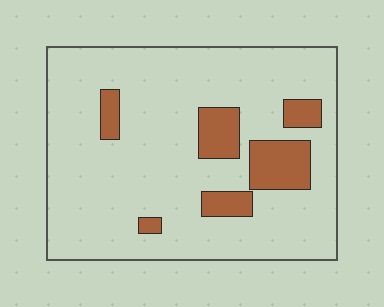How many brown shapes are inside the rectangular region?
6.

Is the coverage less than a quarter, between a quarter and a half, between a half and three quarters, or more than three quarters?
Less than a quarter.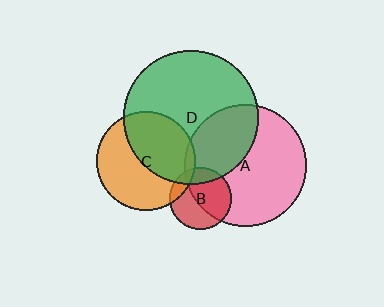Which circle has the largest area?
Circle D (green).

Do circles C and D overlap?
Yes.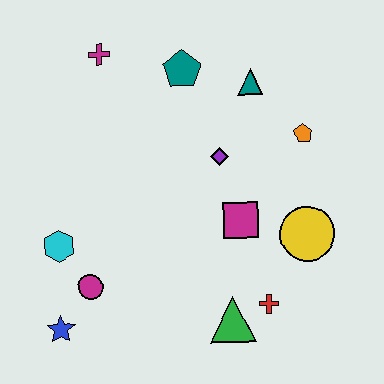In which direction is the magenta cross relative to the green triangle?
The magenta cross is above the green triangle.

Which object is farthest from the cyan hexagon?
The orange pentagon is farthest from the cyan hexagon.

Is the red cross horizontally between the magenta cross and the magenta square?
No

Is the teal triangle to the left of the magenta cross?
No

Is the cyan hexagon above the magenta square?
No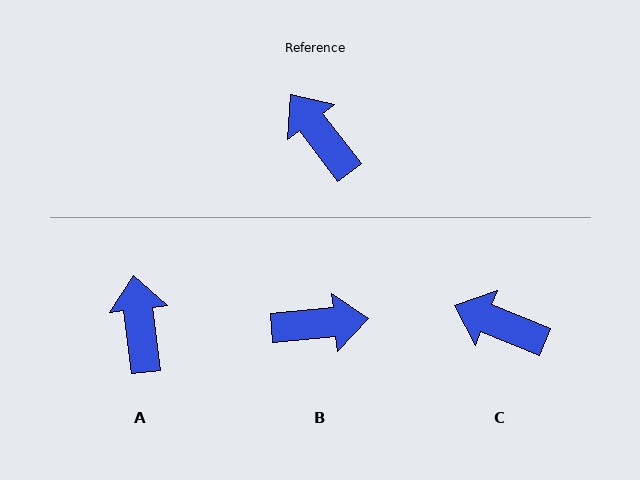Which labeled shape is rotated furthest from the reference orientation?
B, about 122 degrees away.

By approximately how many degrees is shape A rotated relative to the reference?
Approximately 30 degrees clockwise.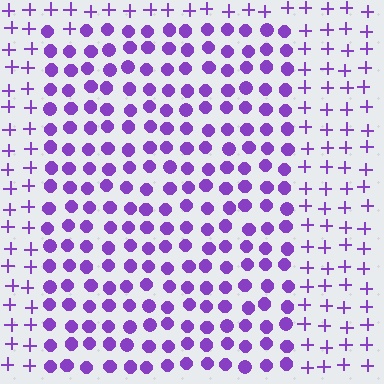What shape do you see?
I see a rectangle.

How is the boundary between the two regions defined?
The boundary is defined by a change in element shape: circles inside vs. plus signs outside. All elements share the same color and spacing.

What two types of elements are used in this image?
The image uses circles inside the rectangle region and plus signs outside it.